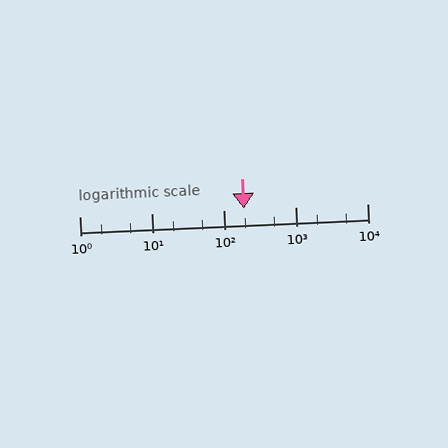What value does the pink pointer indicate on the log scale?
The pointer indicates approximately 190.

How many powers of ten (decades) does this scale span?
The scale spans 4 decades, from 1 to 10000.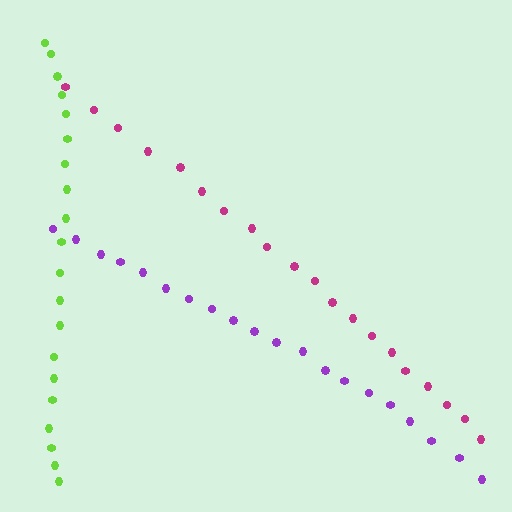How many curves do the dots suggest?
There are 3 distinct paths.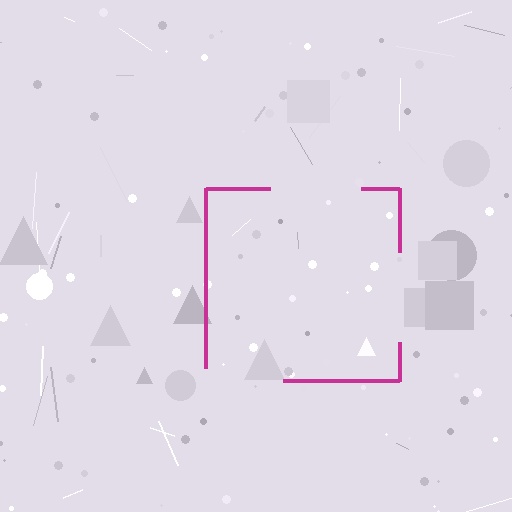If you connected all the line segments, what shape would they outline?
They would outline a square.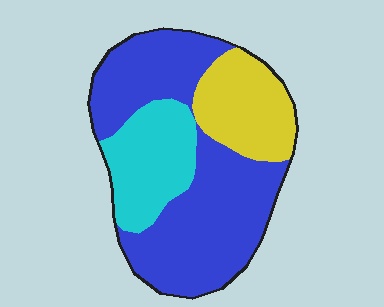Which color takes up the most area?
Blue, at roughly 60%.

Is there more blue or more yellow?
Blue.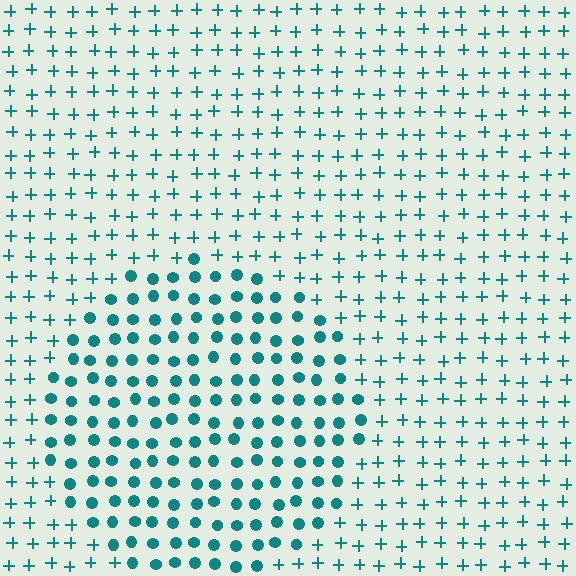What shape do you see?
I see a circle.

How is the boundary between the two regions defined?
The boundary is defined by a change in element shape: circles inside vs. plus signs outside. All elements share the same color and spacing.